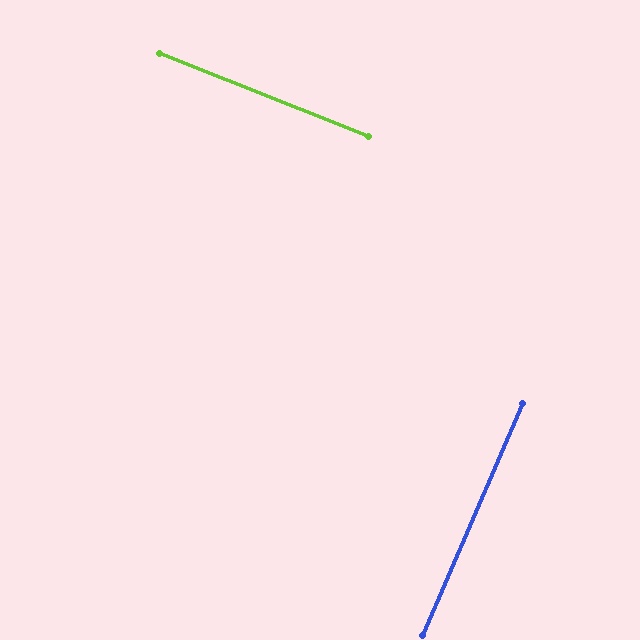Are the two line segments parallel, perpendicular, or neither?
Perpendicular — they meet at approximately 88°.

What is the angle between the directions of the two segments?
Approximately 88 degrees.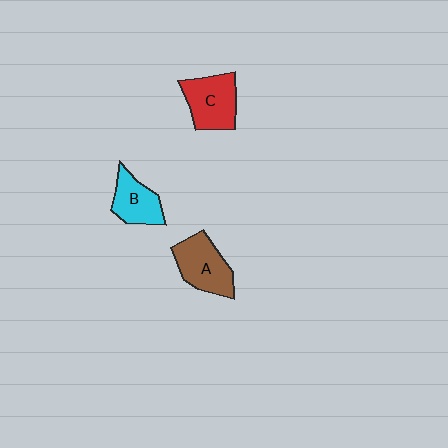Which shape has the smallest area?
Shape B (cyan).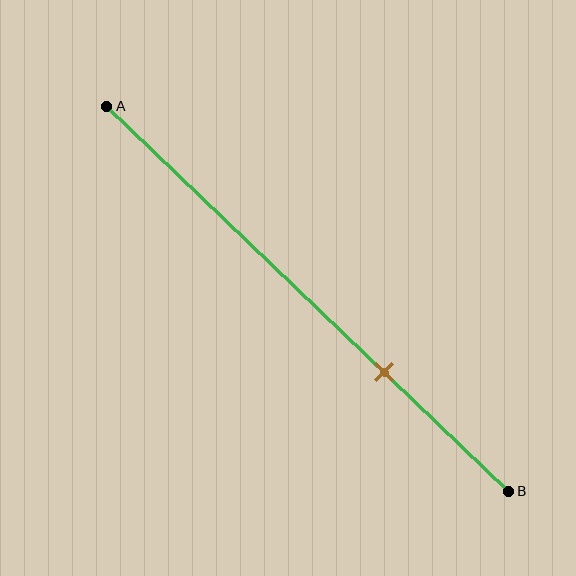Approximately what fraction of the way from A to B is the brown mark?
The brown mark is approximately 70% of the way from A to B.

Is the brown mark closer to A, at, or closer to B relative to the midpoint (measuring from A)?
The brown mark is closer to point B than the midpoint of segment AB.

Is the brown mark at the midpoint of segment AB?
No, the mark is at about 70% from A, not at the 50% midpoint.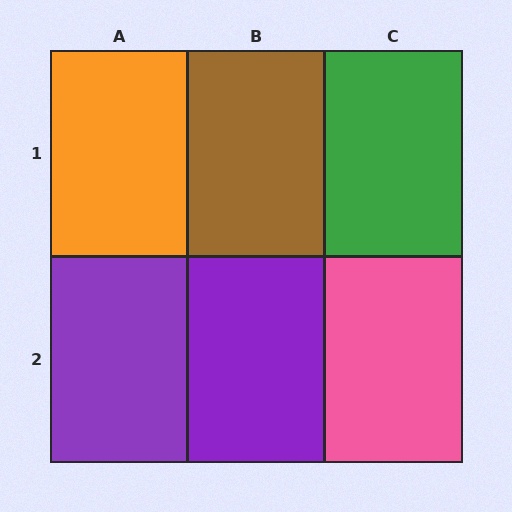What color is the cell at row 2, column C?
Pink.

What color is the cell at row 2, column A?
Purple.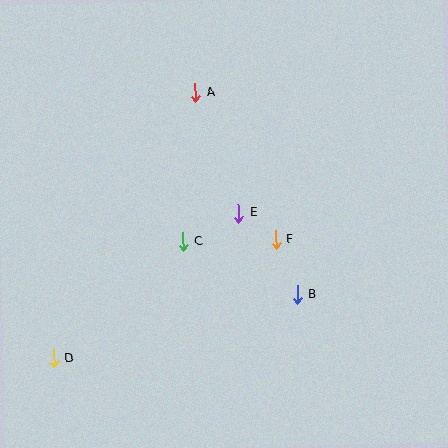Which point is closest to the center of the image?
Point E at (238, 213) is closest to the center.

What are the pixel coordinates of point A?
Point A is at (195, 92).